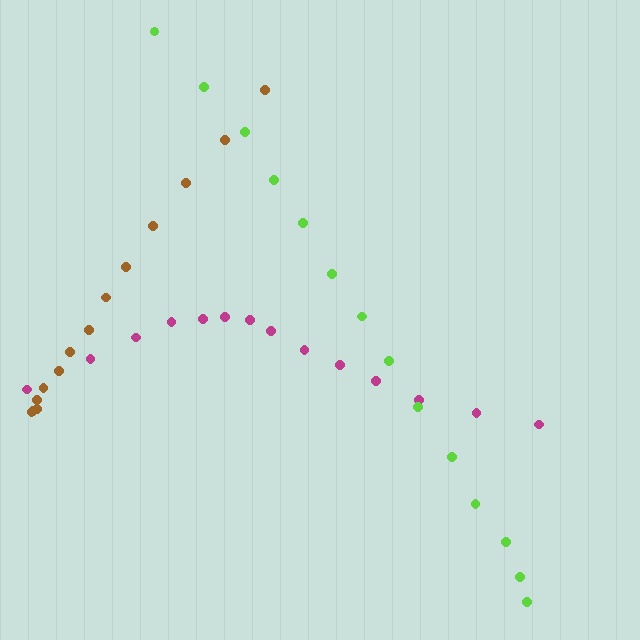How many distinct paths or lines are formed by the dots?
There are 3 distinct paths.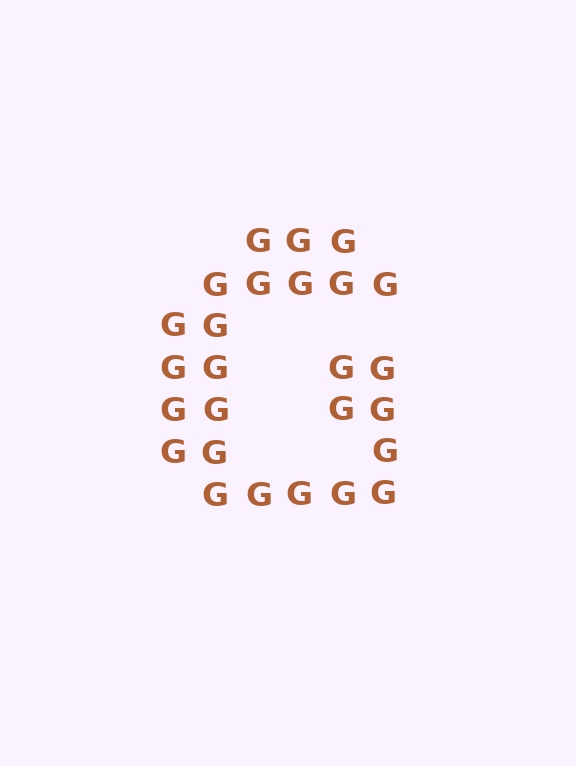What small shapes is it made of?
It is made of small letter G's.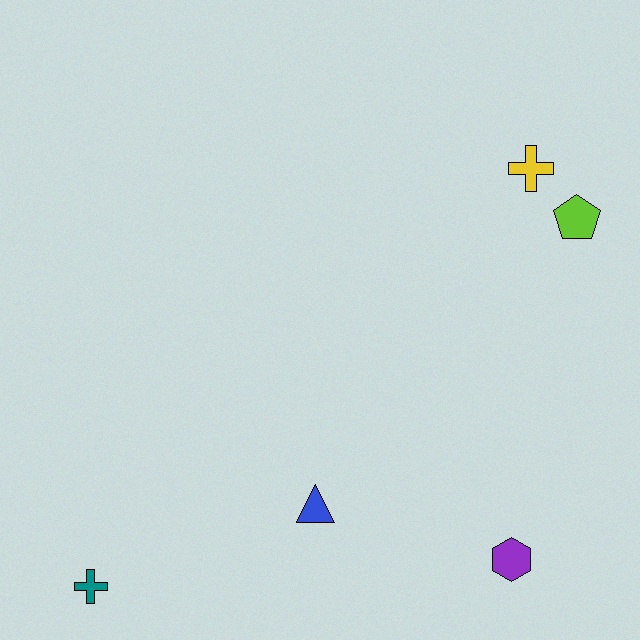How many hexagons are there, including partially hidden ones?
There is 1 hexagon.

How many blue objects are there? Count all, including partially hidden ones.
There is 1 blue object.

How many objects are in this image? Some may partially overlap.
There are 5 objects.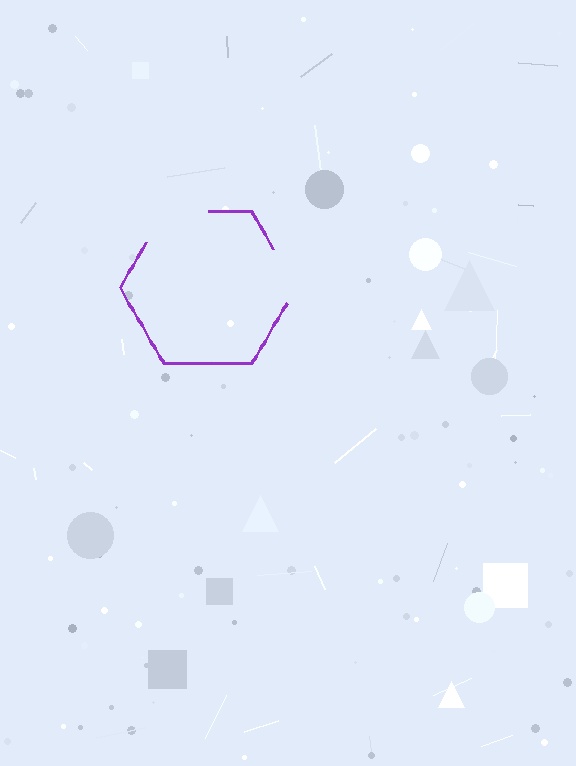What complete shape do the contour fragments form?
The contour fragments form a hexagon.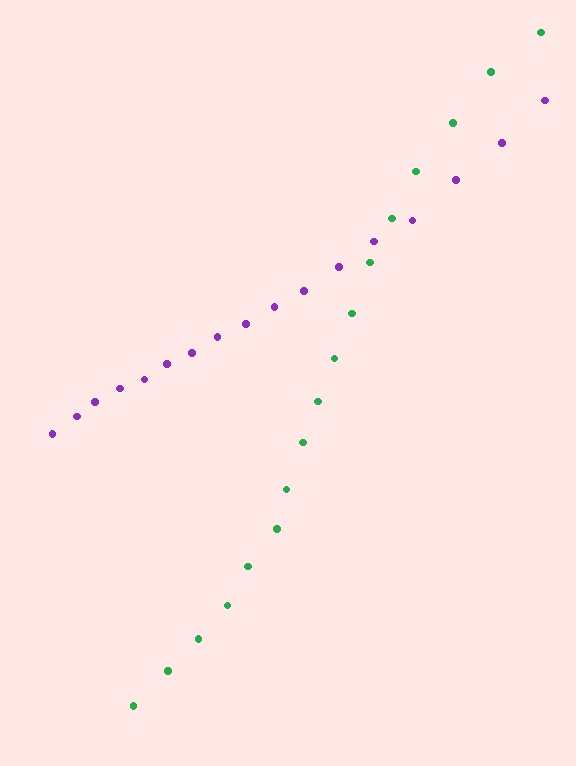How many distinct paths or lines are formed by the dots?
There are 2 distinct paths.